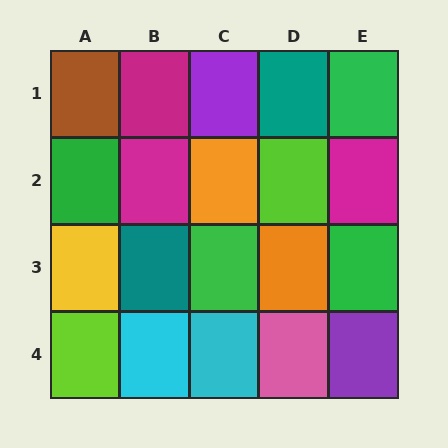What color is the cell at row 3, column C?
Green.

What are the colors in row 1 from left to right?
Brown, magenta, purple, teal, green.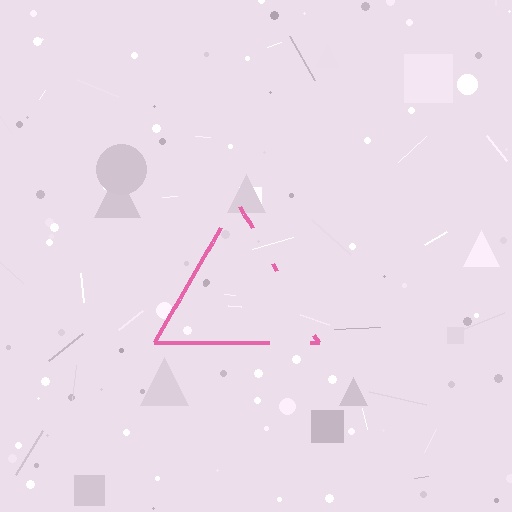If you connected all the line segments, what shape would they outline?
They would outline a triangle.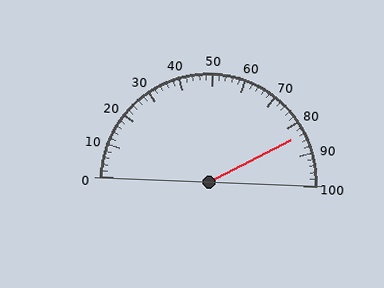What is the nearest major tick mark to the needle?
The nearest major tick mark is 80.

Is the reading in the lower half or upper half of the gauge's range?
The reading is in the upper half of the range (0 to 100).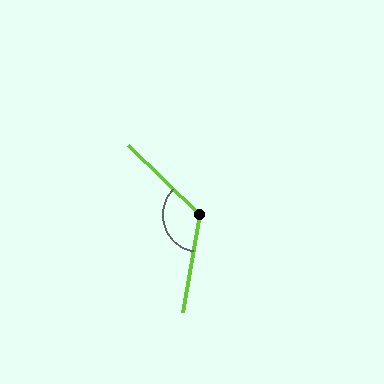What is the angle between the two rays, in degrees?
Approximately 124 degrees.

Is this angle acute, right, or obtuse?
It is obtuse.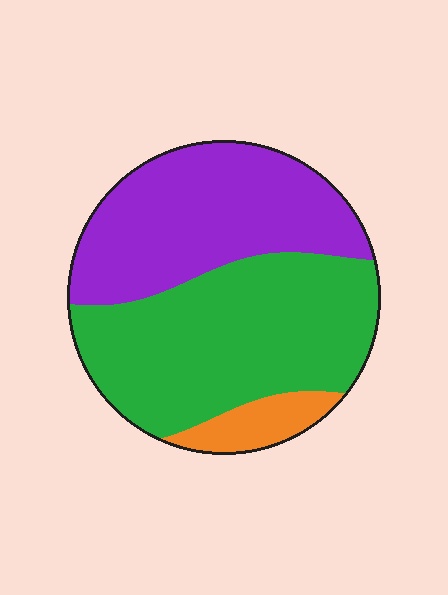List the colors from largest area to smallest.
From largest to smallest: green, purple, orange.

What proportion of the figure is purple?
Purple covers about 40% of the figure.